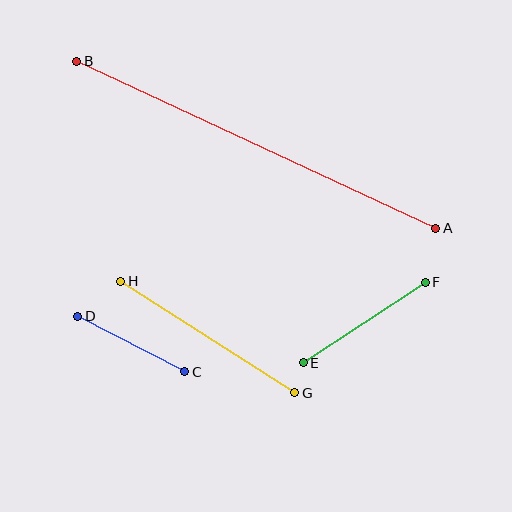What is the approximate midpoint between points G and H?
The midpoint is at approximately (208, 337) pixels.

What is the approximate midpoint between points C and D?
The midpoint is at approximately (131, 344) pixels.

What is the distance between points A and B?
The distance is approximately 396 pixels.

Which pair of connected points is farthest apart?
Points A and B are farthest apart.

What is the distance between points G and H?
The distance is approximately 207 pixels.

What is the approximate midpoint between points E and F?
The midpoint is at approximately (364, 322) pixels.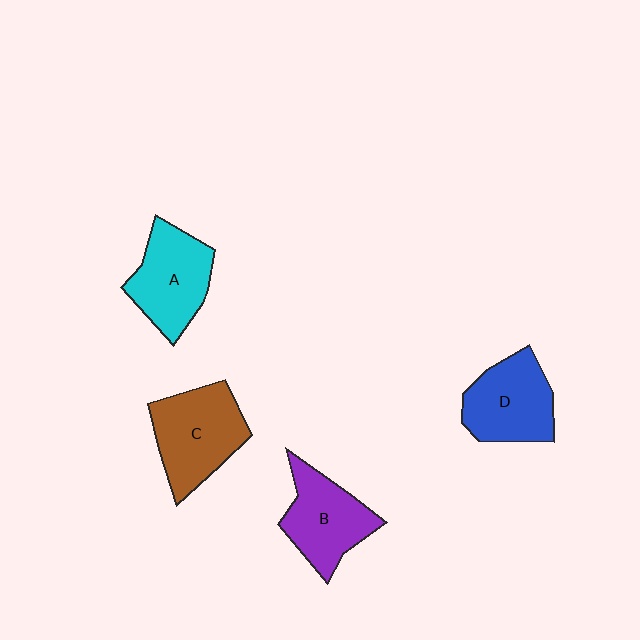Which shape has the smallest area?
Shape B (purple).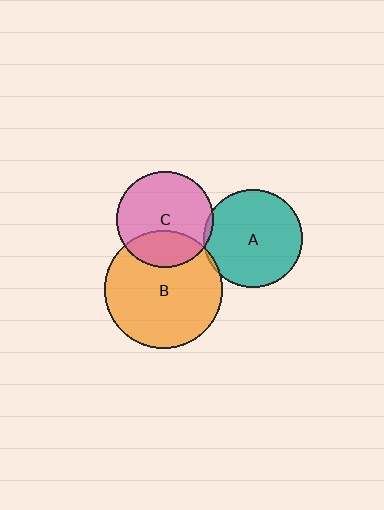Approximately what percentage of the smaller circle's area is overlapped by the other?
Approximately 30%.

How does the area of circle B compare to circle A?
Approximately 1.4 times.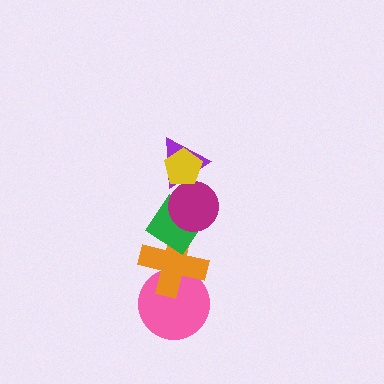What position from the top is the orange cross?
The orange cross is 5th from the top.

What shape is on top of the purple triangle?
The yellow pentagon is on top of the purple triangle.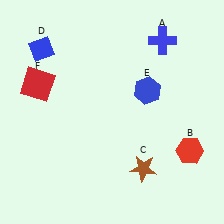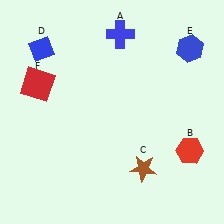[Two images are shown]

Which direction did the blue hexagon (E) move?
The blue hexagon (E) moved right.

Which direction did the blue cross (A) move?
The blue cross (A) moved left.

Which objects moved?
The objects that moved are: the blue cross (A), the blue hexagon (E).